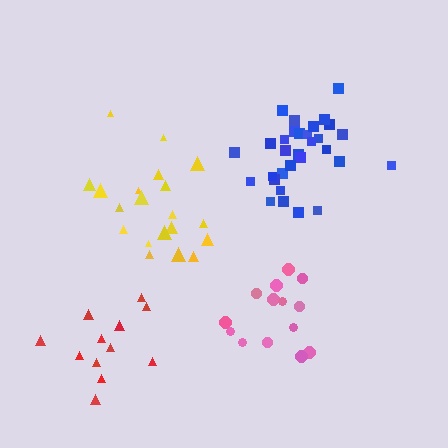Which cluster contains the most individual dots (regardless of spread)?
Blue (31).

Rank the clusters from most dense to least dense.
blue, pink, yellow, red.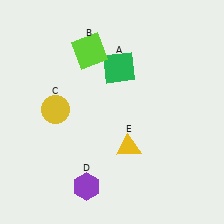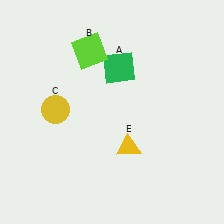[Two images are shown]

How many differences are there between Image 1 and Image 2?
There is 1 difference between the two images.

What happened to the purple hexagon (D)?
The purple hexagon (D) was removed in Image 2. It was in the bottom-left area of Image 1.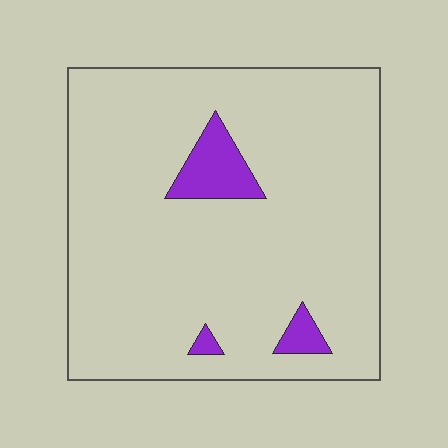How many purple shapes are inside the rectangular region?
3.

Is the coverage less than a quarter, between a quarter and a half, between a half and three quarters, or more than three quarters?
Less than a quarter.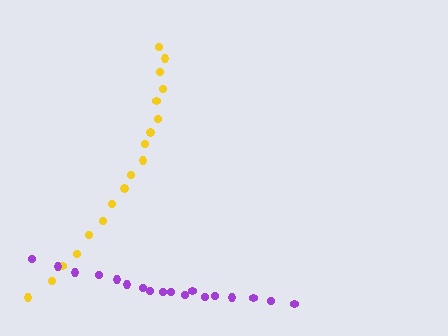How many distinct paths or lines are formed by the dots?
There are 2 distinct paths.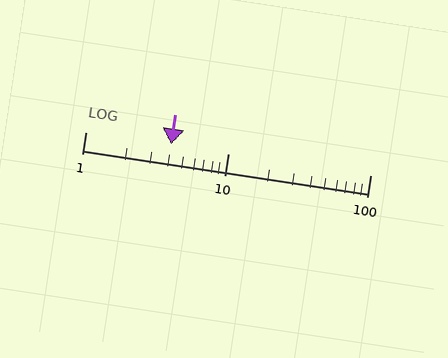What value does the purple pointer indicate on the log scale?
The pointer indicates approximately 4.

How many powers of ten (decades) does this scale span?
The scale spans 2 decades, from 1 to 100.